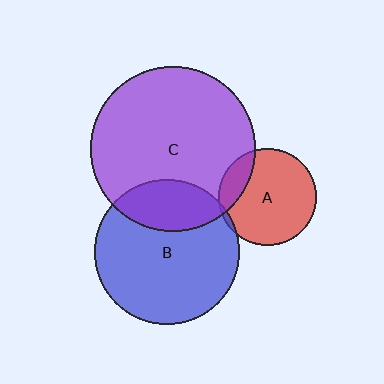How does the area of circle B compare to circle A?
Approximately 2.2 times.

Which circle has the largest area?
Circle C (purple).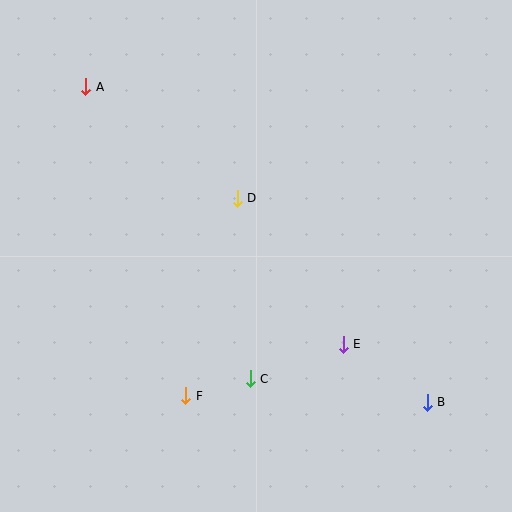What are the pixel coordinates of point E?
Point E is at (343, 344).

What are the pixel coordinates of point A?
Point A is at (86, 87).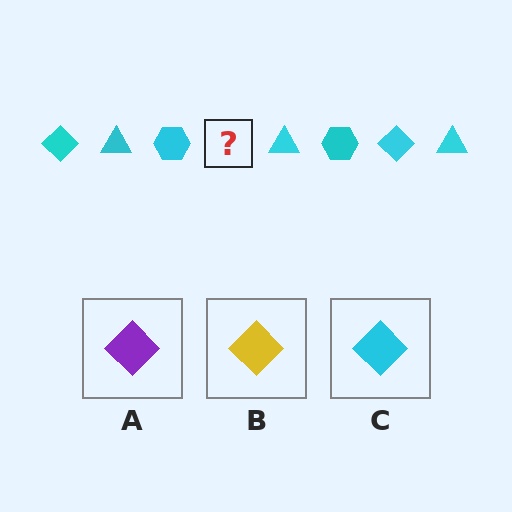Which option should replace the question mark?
Option C.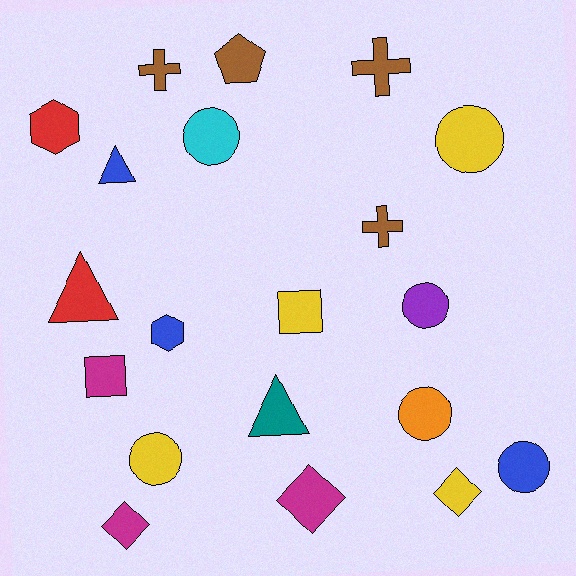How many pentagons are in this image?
There is 1 pentagon.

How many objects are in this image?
There are 20 objects.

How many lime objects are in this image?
There are no lime objects.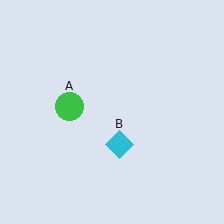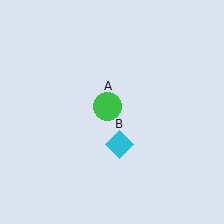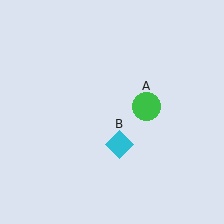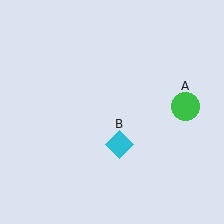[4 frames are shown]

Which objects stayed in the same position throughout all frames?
Cyan diamond (object B) remained stationary.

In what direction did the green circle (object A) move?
The green circle (object A) moved right.